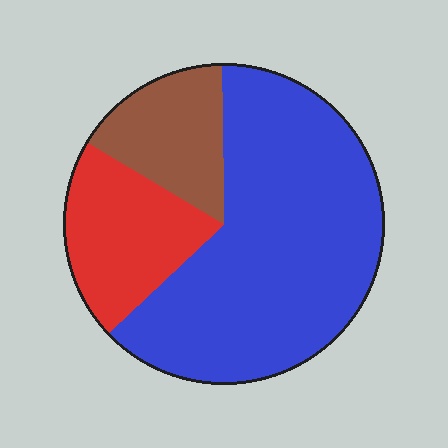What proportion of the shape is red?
Red covers 21% of the shape.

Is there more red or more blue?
Blue.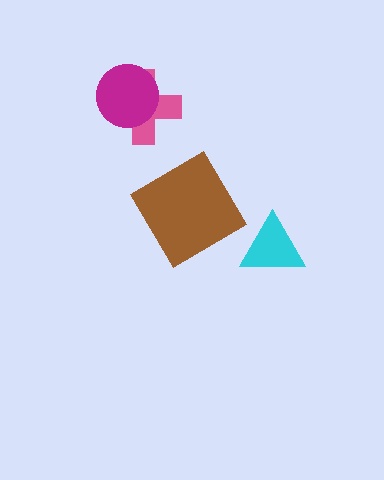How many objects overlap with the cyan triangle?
0 objects overlap with the cyan triangle.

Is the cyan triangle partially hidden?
No, no other shape covers it.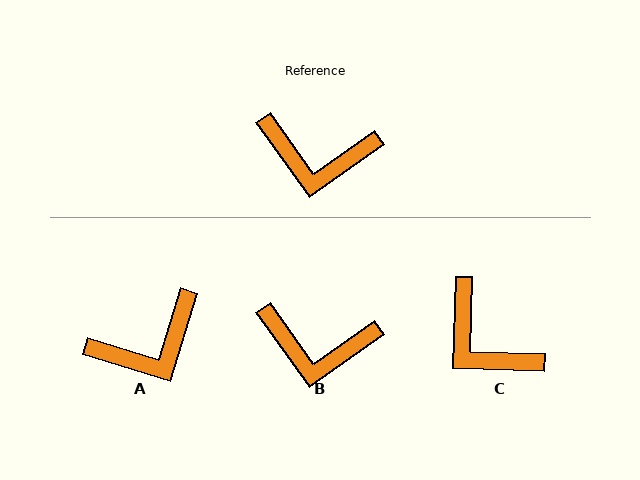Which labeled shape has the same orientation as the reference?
B.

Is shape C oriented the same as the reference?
No, it is off by about 37 degrees.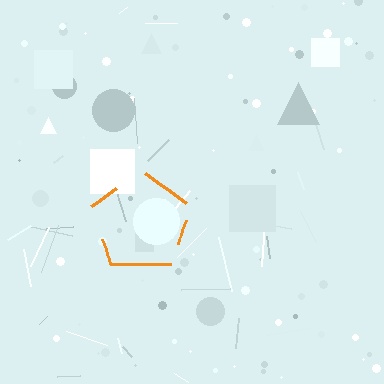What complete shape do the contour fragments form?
The contour fragments form a pentagon.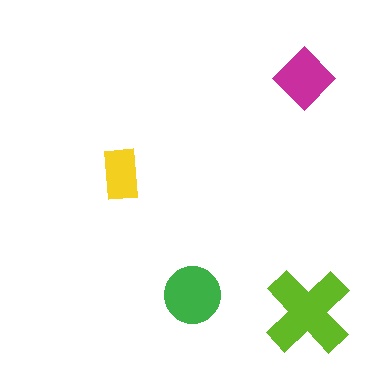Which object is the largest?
The lime cross.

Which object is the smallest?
The yellow rectangle.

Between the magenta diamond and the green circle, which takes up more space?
The green circle.